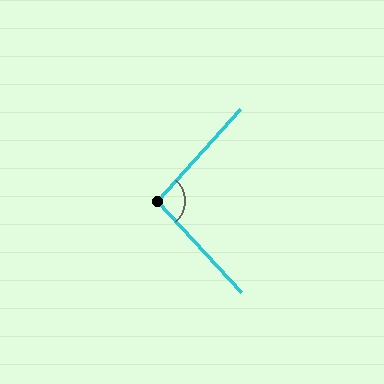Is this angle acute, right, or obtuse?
It is obtuse.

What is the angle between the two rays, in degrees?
Approximately 95 degrees.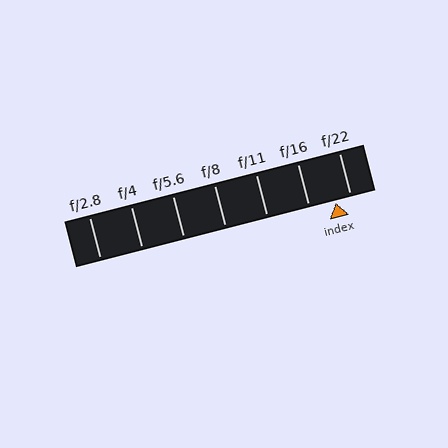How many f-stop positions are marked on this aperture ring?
There are 7 f-stop positions marked.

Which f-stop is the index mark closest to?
The index mark is closest to f/22.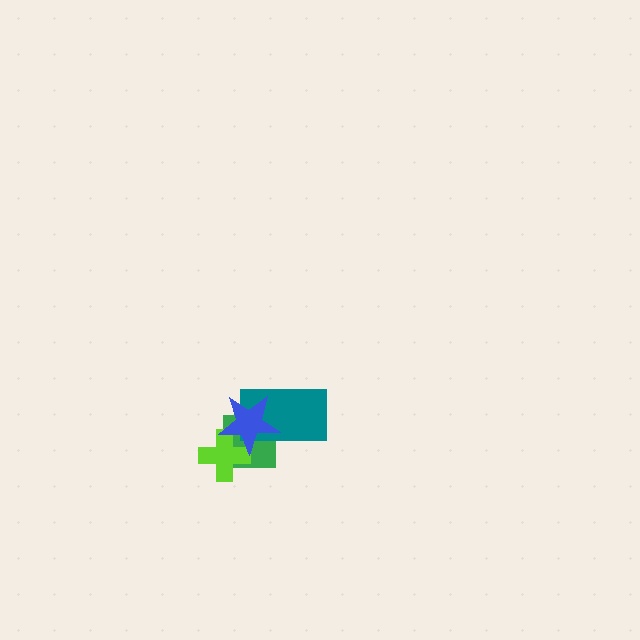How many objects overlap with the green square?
3 objects overlap with the green square.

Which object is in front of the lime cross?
The blue star is in front of the lime cross.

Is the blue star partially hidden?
No, no other shape covers it.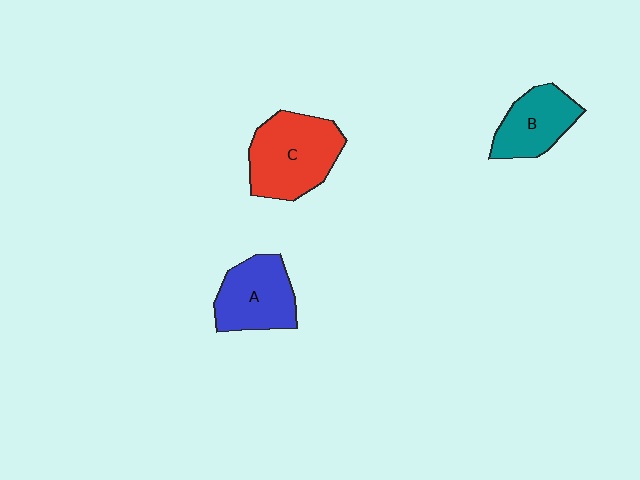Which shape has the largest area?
Shape C (red).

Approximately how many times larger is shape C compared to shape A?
Approximately 1.3 times.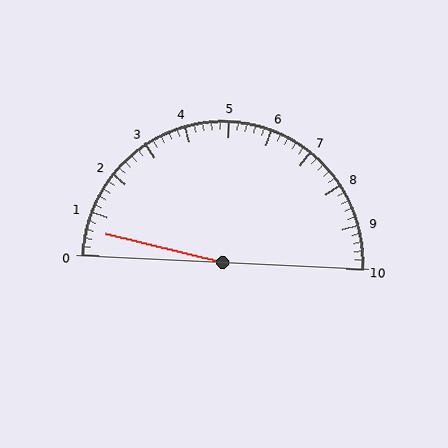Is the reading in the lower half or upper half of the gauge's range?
The reading is in the lower half of the range (0 to 10).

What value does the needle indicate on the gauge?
The needle indicates approximately 0.6.